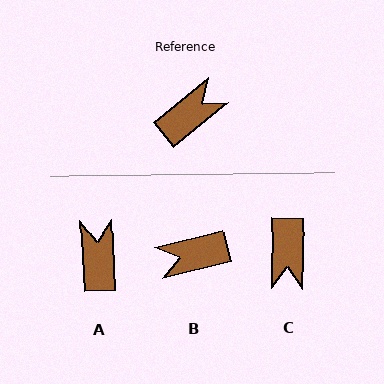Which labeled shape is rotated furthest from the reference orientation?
B, about 155 degrees away.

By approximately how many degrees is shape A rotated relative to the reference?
Approximately 54 degrees counter-clockwise.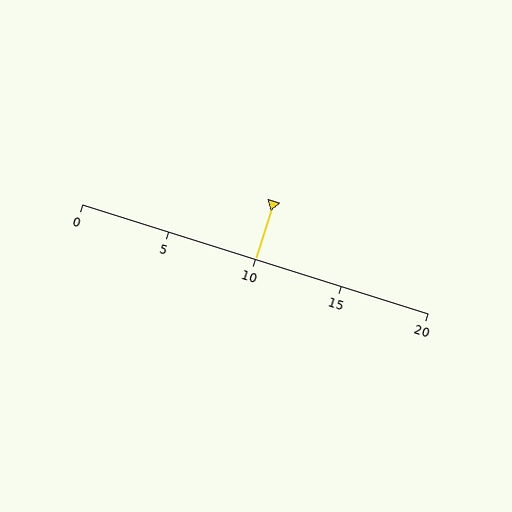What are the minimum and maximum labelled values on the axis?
The axis runs from 0 to 20.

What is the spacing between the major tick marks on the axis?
The major ticks are spaced 5 apart.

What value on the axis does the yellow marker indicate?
The marker indicates approximately 10.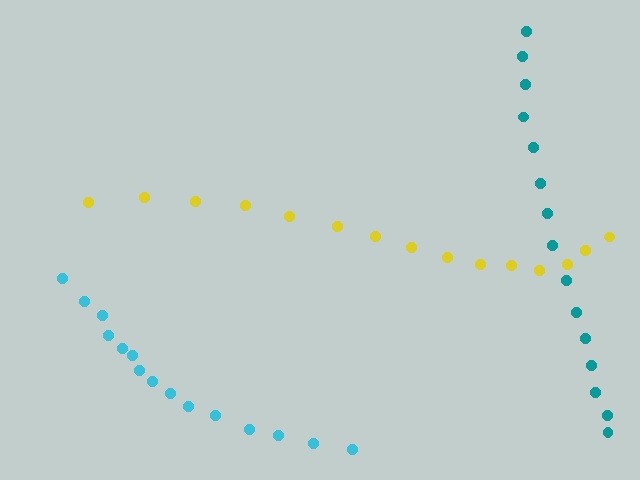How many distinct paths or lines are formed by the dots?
There are 3 distinct paths.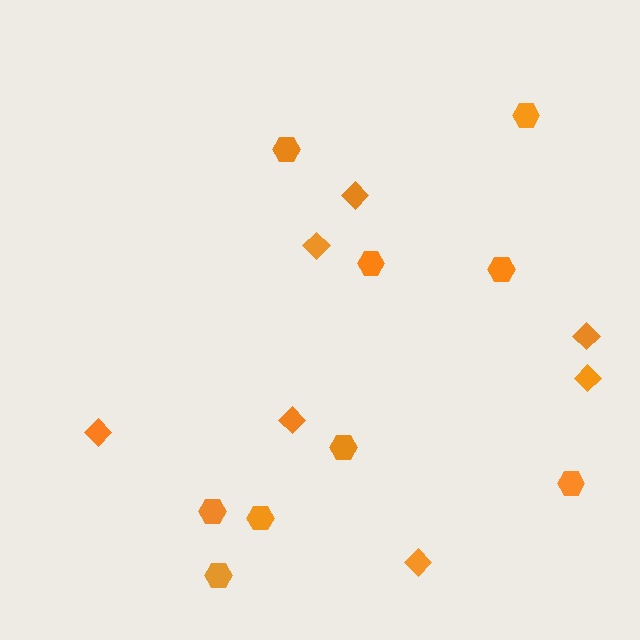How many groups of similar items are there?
There are 2 groups: one group of hexagons (9) and one group of diamonds (7).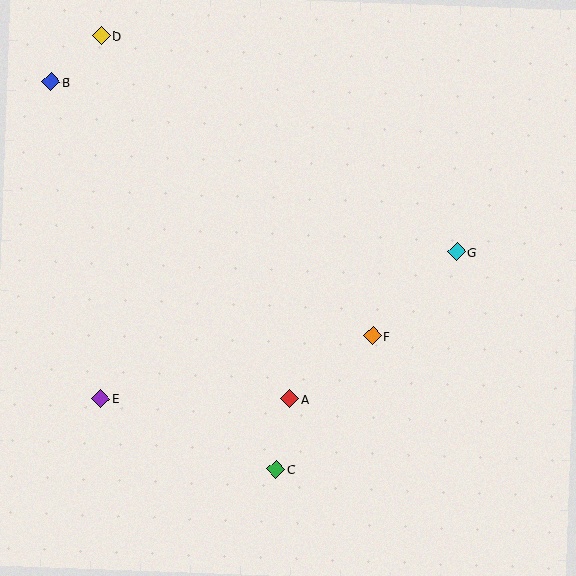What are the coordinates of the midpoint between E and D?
The midpoint between E and D is at (101, 217).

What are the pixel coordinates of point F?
Point F is at (372, 336).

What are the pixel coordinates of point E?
Point E is at (101, 398).